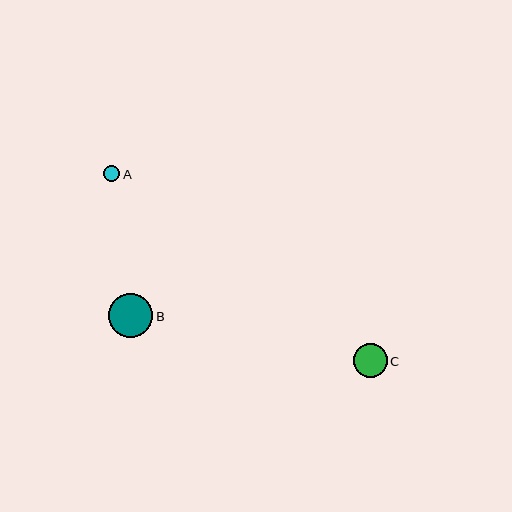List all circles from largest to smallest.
From largest to smallest: B, C, A.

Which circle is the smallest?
Circle A is the smallest with a size of approximately 16 pixels.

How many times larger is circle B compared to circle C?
Circle B is approximately 1.3 times the size of circle C.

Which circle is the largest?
Circle B is the largest with a size of approximately 44 pixels.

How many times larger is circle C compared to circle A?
Circle C is approximately 2.2 times the size of circle A.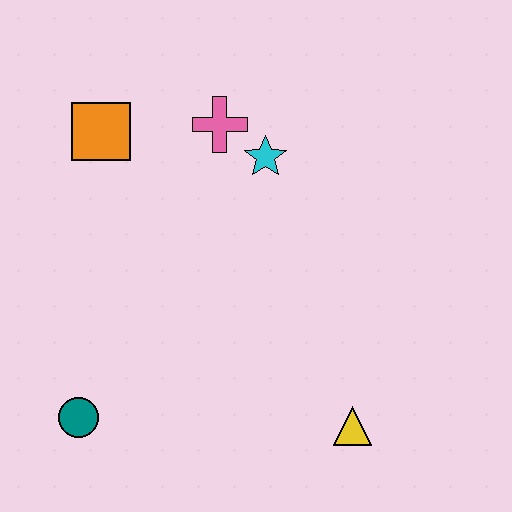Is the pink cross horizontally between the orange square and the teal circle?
No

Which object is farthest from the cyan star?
The teal circle is farthest from the cyan star.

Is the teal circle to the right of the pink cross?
No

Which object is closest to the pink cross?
The cyan star is closest to the pink cross.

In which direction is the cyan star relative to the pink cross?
The cyan star is to the right of the pink cross.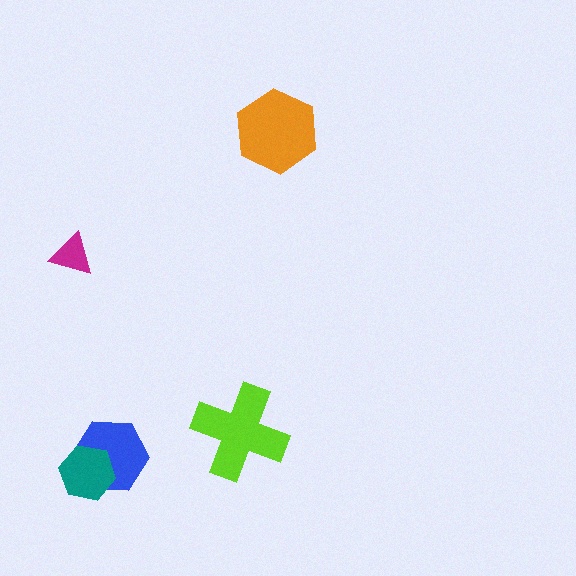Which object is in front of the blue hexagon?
The teal hexagon is in front of the blue hexagon.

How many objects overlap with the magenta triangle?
0 objects overlap with the magenta triangle.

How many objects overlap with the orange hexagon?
0 objects overlap with the orange hexagon.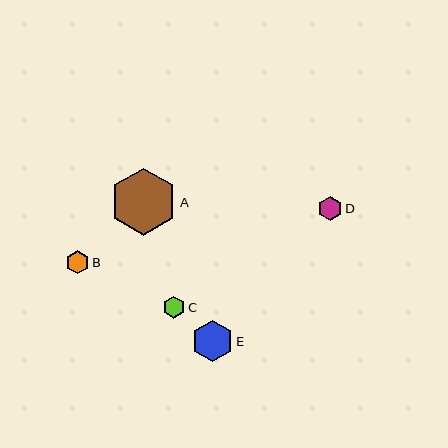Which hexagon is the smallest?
Hexagon C is the smallest with a size of approximately 23 pixels.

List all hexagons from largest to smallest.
From largest to smallest: A, E, D, B, C.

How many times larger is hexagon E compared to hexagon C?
Hexagon E is approximately 1.8 times the size of hexagon C.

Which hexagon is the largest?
Hexagon A is the largest with a size of approximately 67 pixels.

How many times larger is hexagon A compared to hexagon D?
Hexagon A is approximately 2.8 times the size of hexagon D.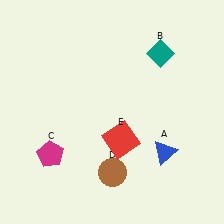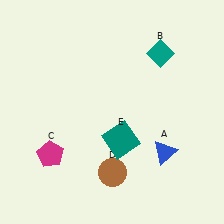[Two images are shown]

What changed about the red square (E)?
In Image 1, E is red. In Image 2, it changed to teal.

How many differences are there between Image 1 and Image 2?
There is 1 difference between the two images.